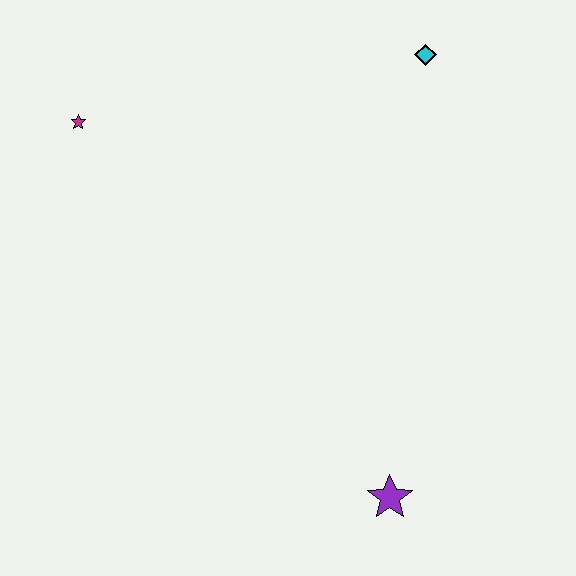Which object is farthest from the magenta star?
The purple star is farthest from the magenta star.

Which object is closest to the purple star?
The cyan diamond is closest to the purple star.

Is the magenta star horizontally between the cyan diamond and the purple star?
No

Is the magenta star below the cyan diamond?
Yes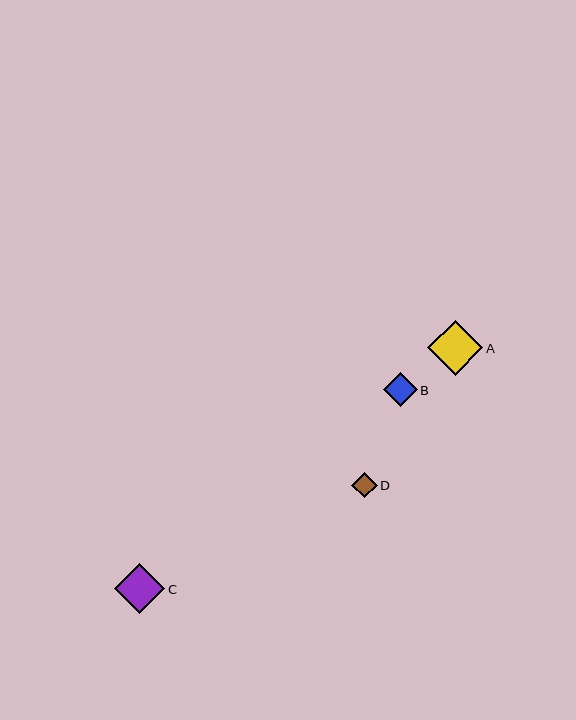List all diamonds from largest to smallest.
From largest to smallest: A, C, B, D.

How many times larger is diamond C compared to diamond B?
Diamond C is approximately 1.5 times the size of diamond B.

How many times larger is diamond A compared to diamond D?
Diamond A is approximately 2.1 times the size of diamond D.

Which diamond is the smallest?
Diamond D is the smallest with a size of approximately 26 pixels.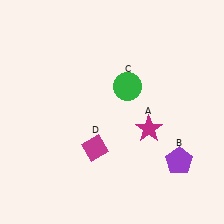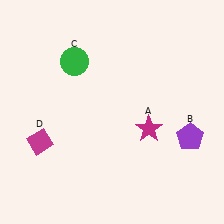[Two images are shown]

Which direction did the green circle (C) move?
The green circle (C) moved left.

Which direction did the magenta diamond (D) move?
The magenta diamond (D) moved left.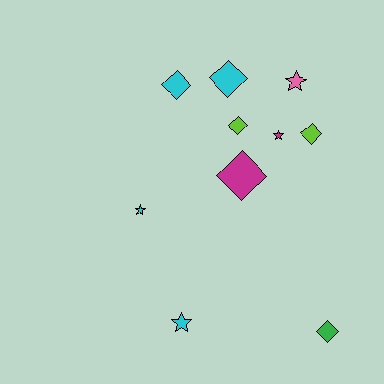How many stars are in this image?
There are 4 stars.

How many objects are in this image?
There are 10 objects.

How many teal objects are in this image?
There are no teal objects.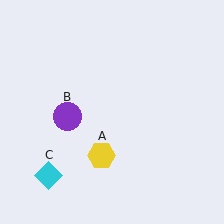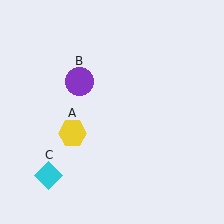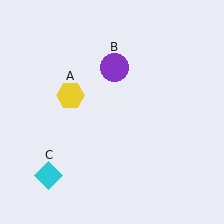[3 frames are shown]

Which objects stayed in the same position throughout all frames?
Cyan diamond (object C) remained stationary.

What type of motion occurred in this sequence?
The yellow hexagon (object A), purple circle (object B) rotated clockwise around the center of the scene.